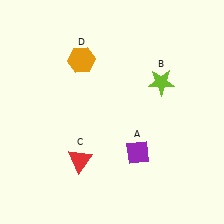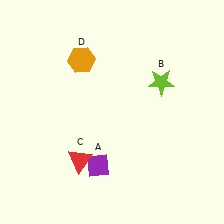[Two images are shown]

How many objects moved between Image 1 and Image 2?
1 object moved between the two images.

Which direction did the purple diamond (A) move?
The purple diamond (A) moved left.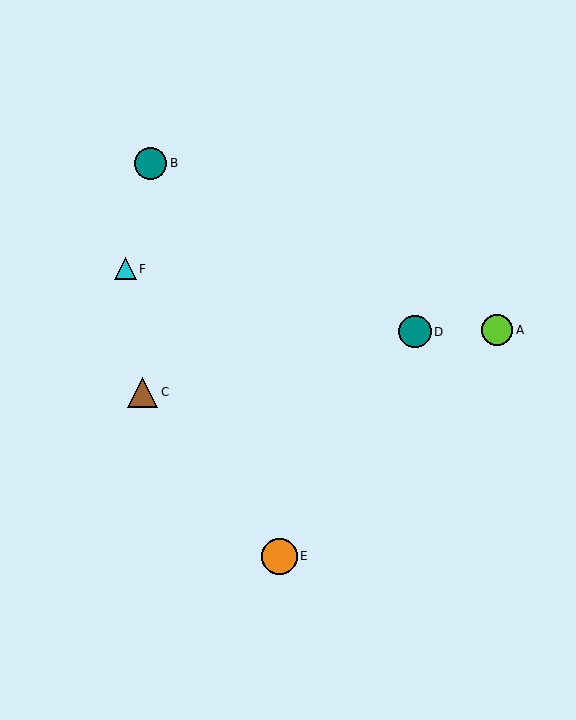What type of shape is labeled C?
Shape C is a brown triangle.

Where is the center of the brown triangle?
The center of the brown triangle is at (143, 392).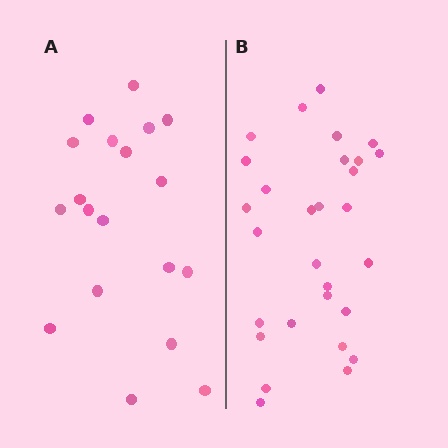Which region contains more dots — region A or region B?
Region B (the right region) has more dots.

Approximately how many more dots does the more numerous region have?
Region B has roughly 10 or so more dots than region A.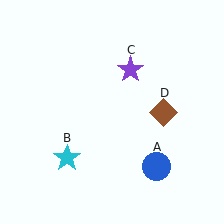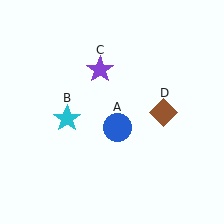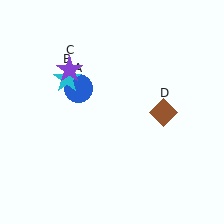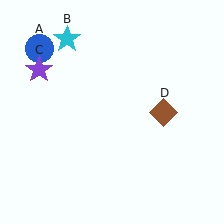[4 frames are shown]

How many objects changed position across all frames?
3 objects changed position: blue circle (object A), cyan star (object B), purple star (object C).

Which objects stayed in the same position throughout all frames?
Brown diamond (object D) remained stationary.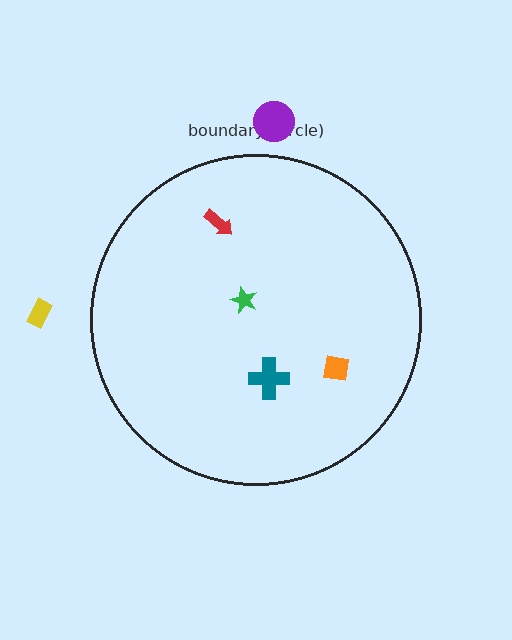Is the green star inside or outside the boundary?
Inside.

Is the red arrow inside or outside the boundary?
Inside.